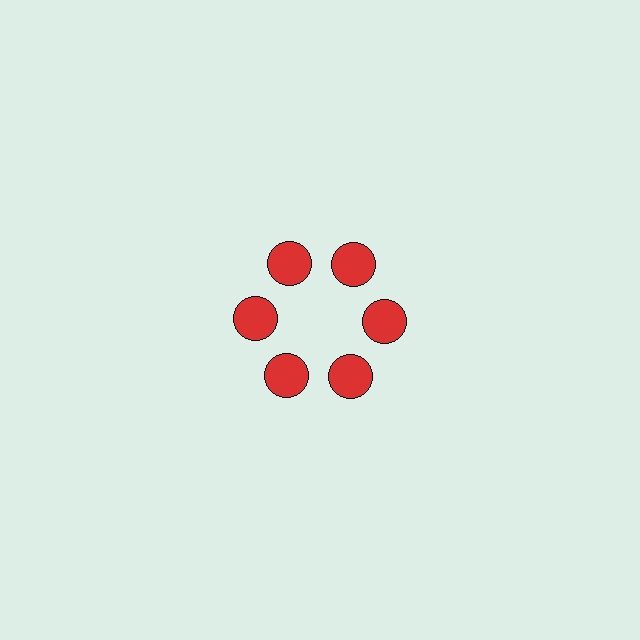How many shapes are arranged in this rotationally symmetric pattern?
There are 6 shapes, arranged in 6 groups of 1.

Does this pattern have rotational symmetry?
Yes, this pattern has 6-fold rotational symmetry. It looks the same after rotating 60 degrees around the center.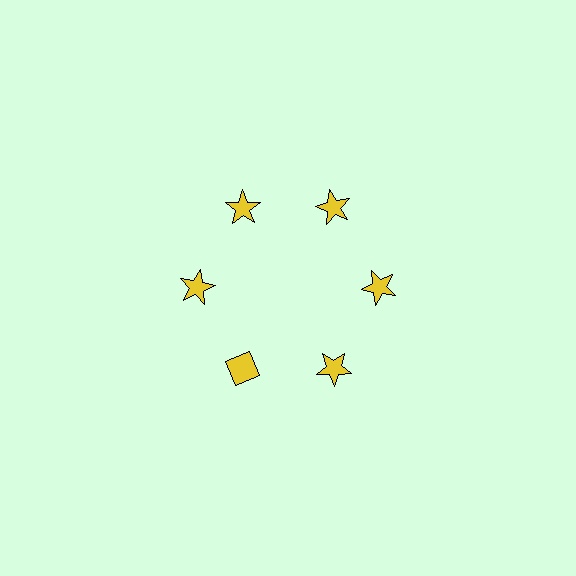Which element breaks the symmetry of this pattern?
The yellow diamond at roughly the 7 o'clock position breaks the symmetry. All other shapes are yellow stars.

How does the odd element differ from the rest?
It has a different shape: diamond instead of star.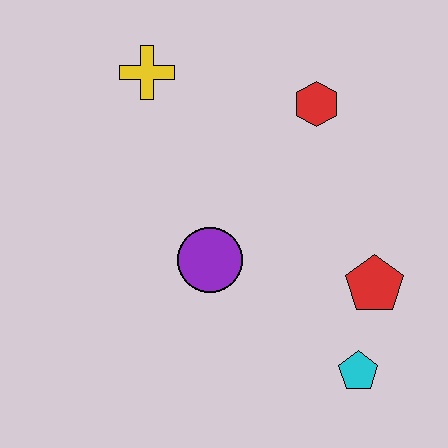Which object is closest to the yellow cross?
The red hexagon is closest to the yellow cross.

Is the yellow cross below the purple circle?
No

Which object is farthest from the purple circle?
The yellow cross is farthest from the purple circle.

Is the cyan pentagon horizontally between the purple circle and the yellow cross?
No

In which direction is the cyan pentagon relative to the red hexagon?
The cyan pentagon is below the red hexagon.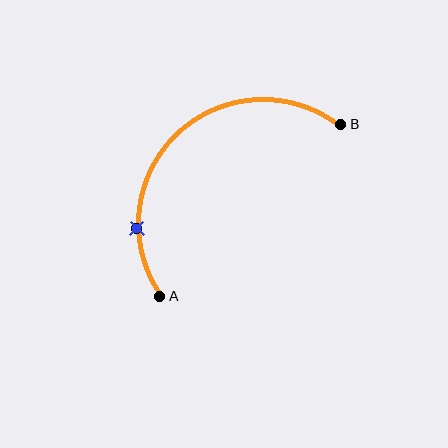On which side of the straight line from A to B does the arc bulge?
The arc bulges above and to the left of the straight line connecting A and B.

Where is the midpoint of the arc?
The arc midpoint is the point on the curve farthest from the straight line joining A and B. It sits above and to the left of that line.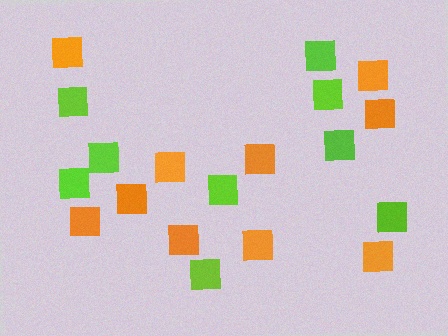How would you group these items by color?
There are 2 groups: one group of orange squares (10) and one group of lime squares (9).